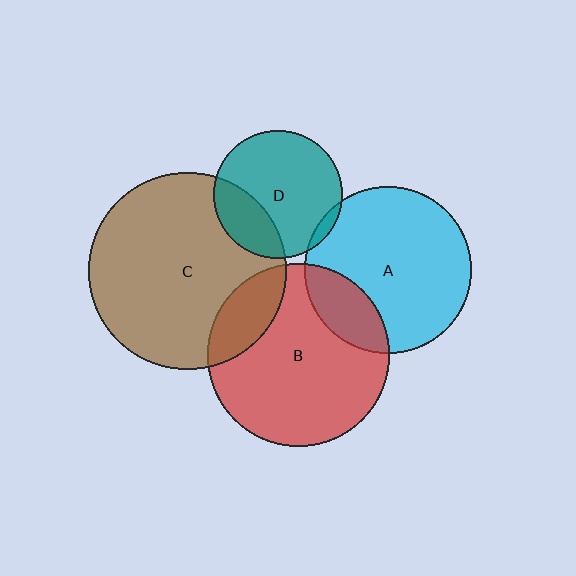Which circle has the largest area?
Circle C (brown).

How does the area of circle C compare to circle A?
Approximately 1.4 times.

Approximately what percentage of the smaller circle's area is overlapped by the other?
Approximately 25%.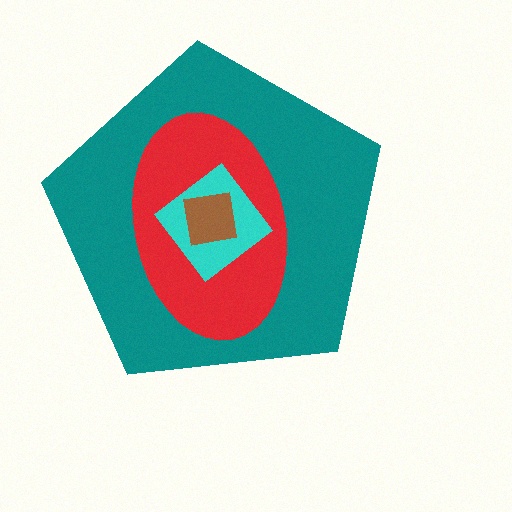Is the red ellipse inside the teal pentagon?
Yes.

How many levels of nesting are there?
4.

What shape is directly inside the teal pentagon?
The red ellipse.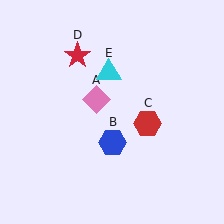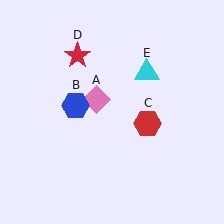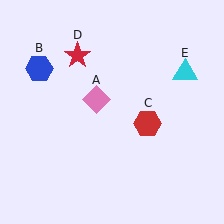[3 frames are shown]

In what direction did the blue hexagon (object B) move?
The blue hexagon (object B) moved up and to the left.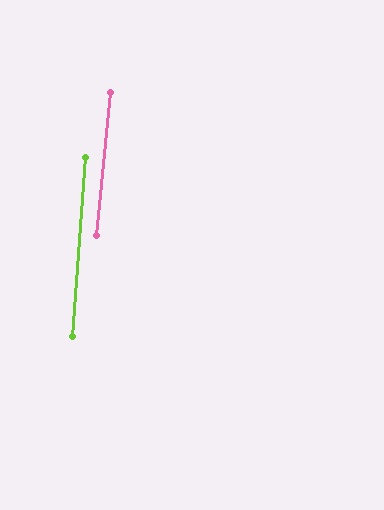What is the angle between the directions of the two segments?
Approximately 1 degree.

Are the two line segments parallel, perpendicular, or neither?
Parallel — their directions differ by only 1.4°.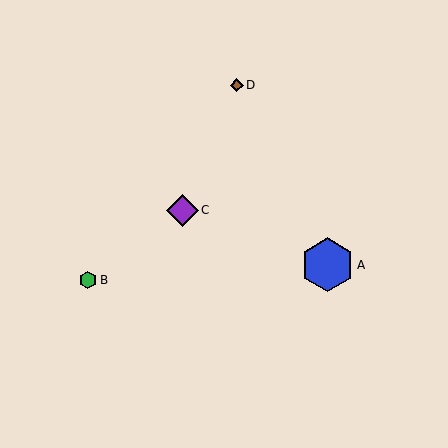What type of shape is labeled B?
Shape B is a green hexagon.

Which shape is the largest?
The blue hexagon (labeled A) is the largest.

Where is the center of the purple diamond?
The center of the purple diamond is at (182, 210).